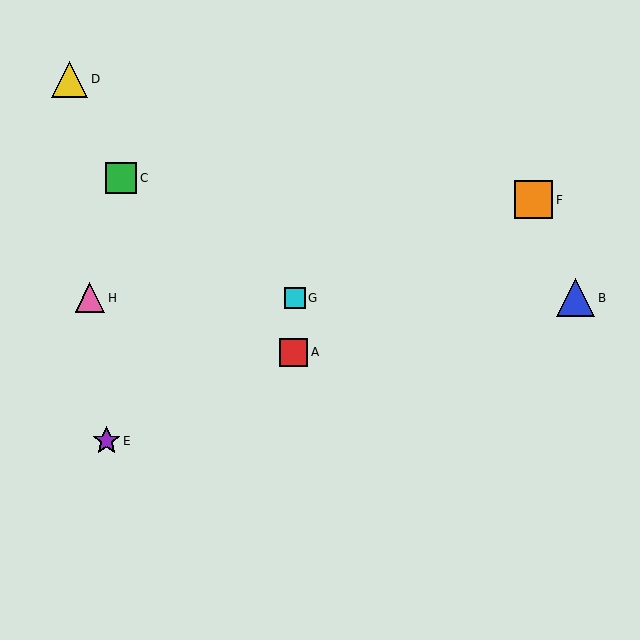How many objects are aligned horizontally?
3 objects (B, G, H) are aligned horizontally.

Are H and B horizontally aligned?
Yes, both are at y≈298.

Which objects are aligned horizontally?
Objects B, G, H are aligned horizontally.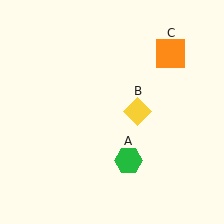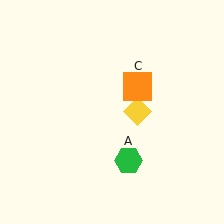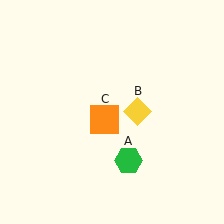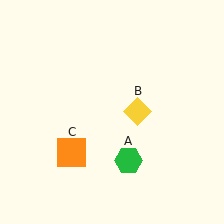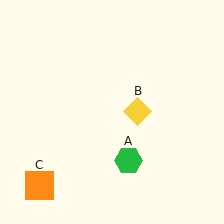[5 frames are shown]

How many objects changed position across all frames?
1 object changed position: orange square (object C).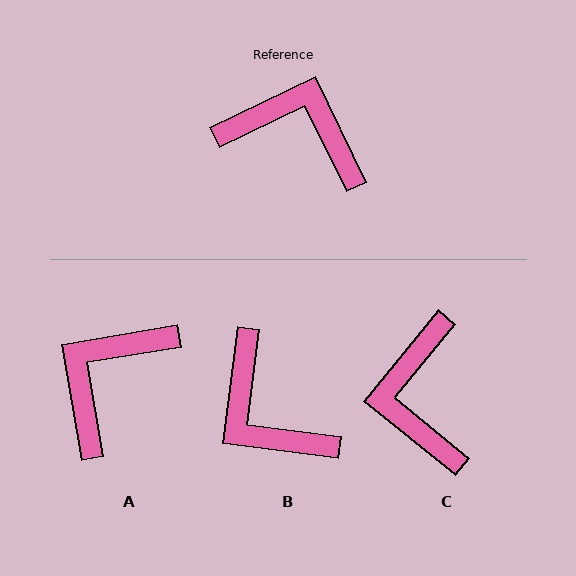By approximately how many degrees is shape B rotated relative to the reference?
Approximately 147 degrees counter-clockwise.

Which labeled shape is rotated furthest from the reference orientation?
B, about 147 degrees away.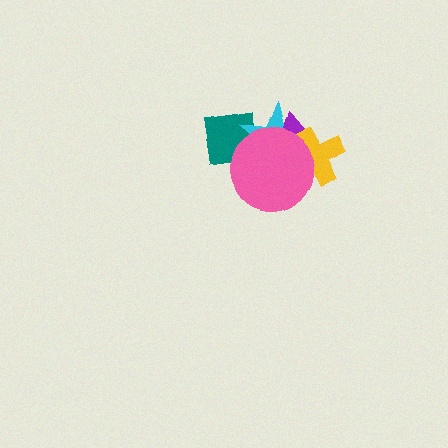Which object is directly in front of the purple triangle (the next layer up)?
The yellow cross is directly in front of the purple triangle.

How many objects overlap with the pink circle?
4 objects overlap with the pink circle.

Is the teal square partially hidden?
Yes, it is partially covered by another shape.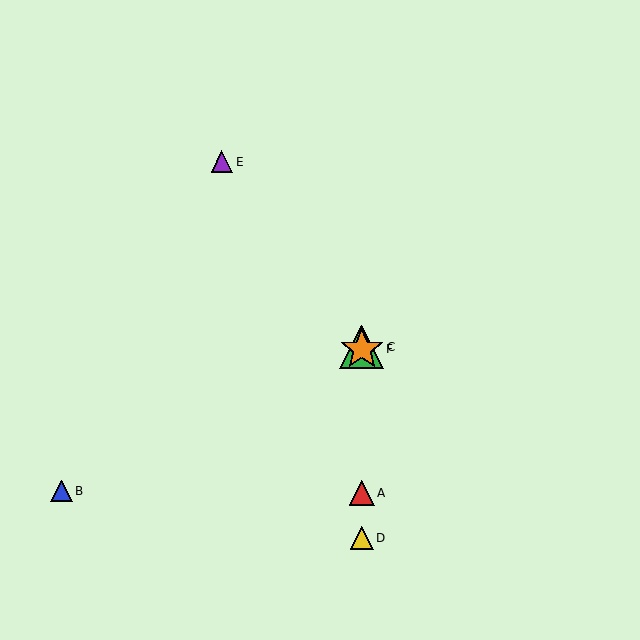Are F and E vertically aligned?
No, F is at x≈362 and E is at x≈222.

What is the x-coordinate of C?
Object C is at x≈362.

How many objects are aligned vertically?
4 objects (A, C, D, F) are aligned vertically.